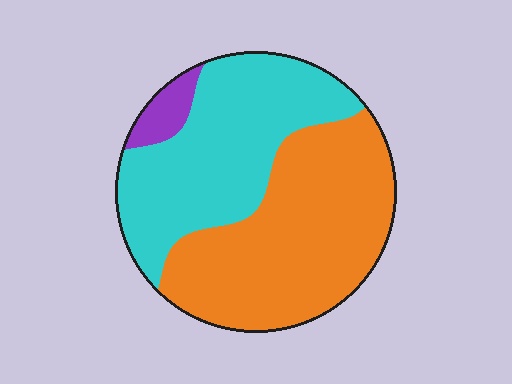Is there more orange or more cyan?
Orange.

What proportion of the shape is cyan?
Cyan takes up about two fifths (2/5) of the shape.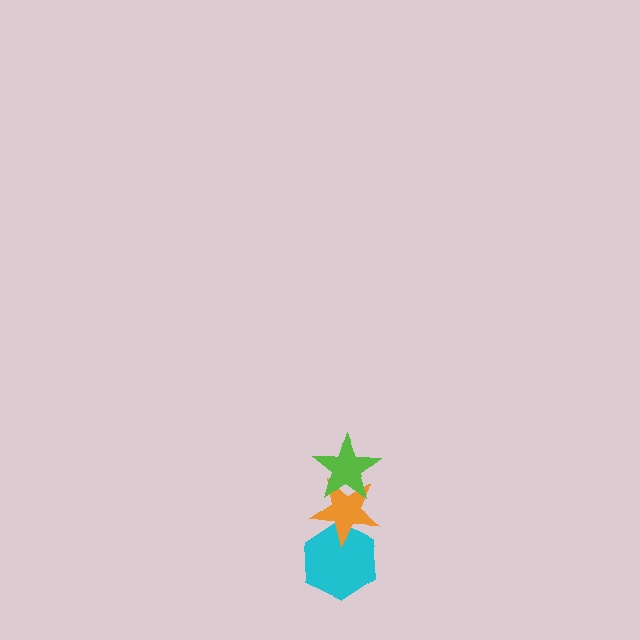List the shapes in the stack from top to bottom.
From top to bottom: the lime star, the orange star, the cyan hexagon.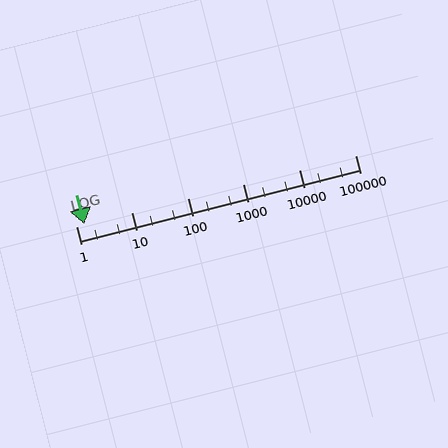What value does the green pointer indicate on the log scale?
The pointer indicates approximately 1.4.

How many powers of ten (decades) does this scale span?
The scale spans 5 decades, from 1 to 100000.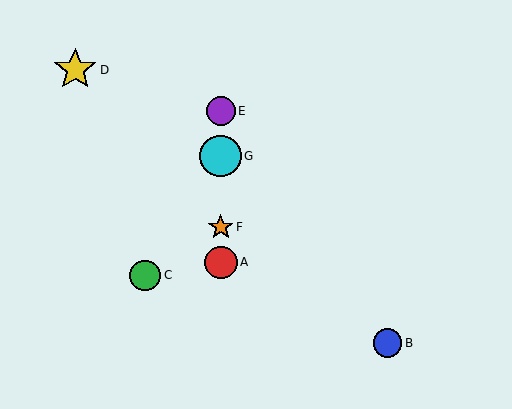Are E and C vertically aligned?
No, E is at x≈221 and C is at x≈145.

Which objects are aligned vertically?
Objects A, E, F, G are aligned vertically.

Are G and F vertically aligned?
Yes, both are at x≈221.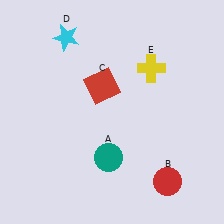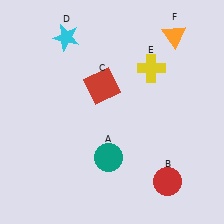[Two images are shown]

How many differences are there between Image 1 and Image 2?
There is 1 difference between the two images.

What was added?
An orange triangle (F) was added in Image 2.